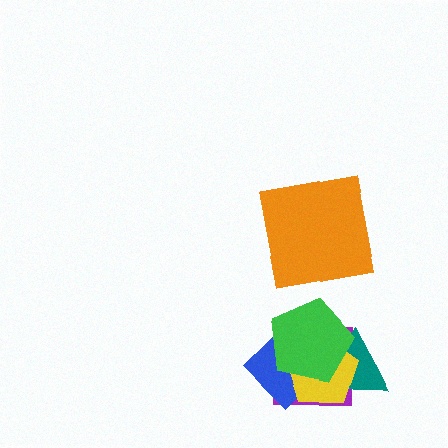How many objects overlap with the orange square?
0 objects overlap with the orange square.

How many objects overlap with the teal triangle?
4 objects overlap with the teal triangle.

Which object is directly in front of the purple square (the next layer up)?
The blue diamond is directly in front of the purple square.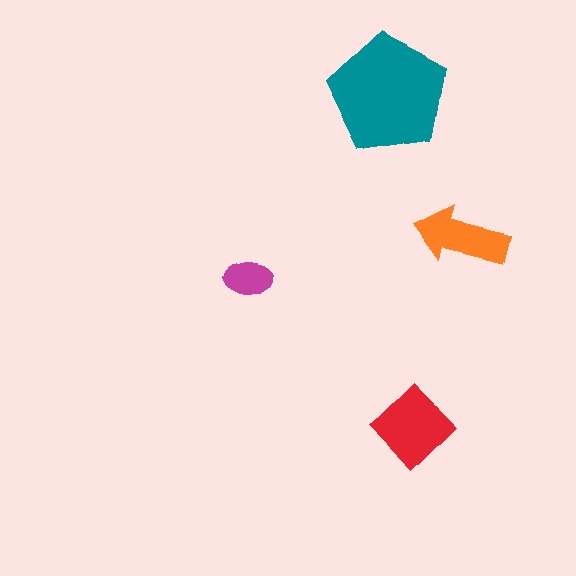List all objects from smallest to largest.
The magenta ellipse, the orange arrow, the red diamond, the teal pentagon.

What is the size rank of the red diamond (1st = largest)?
2nd.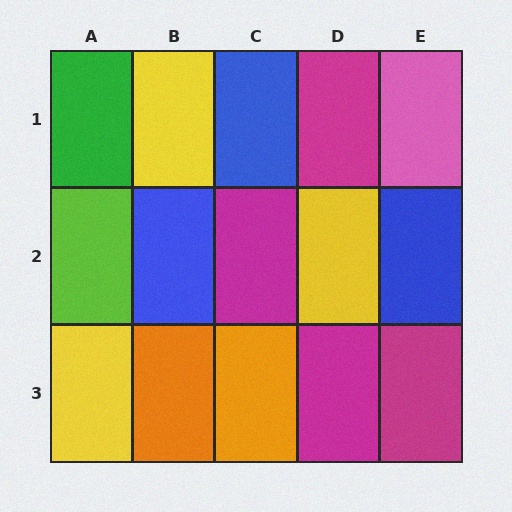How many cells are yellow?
3 cells are yellow.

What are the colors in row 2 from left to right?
Lime, blue, magenta, yellow, blue.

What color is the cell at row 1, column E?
Pink.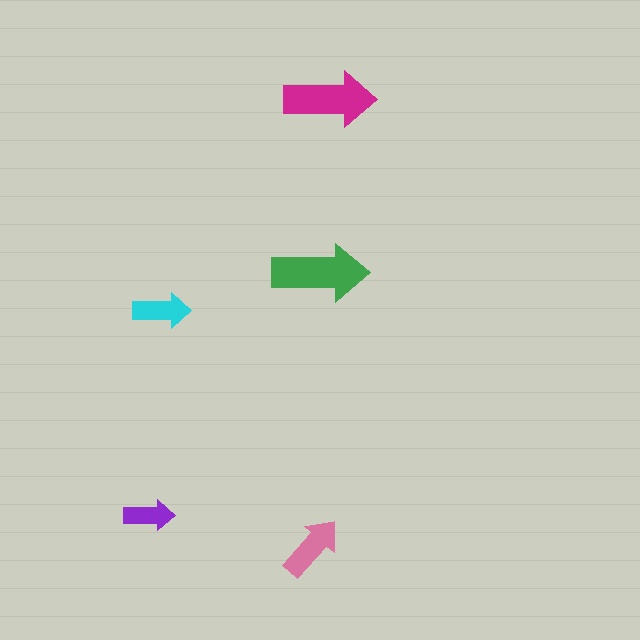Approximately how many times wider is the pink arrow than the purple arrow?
About 1.5 times wider.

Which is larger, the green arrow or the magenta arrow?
The green one.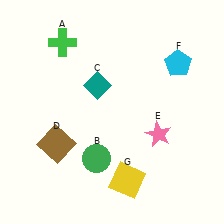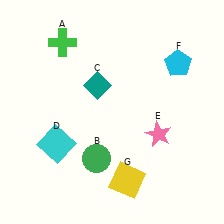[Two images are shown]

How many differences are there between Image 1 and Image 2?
There is 1 difference between the two images.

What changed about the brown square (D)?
In Image 1, D is brown. In Image 2, it changed to cyan.